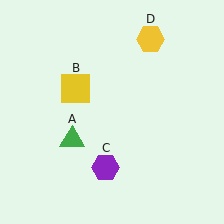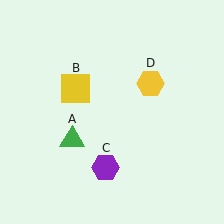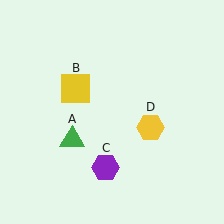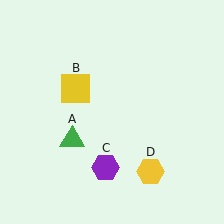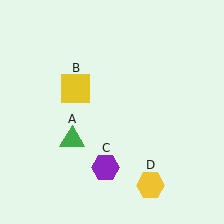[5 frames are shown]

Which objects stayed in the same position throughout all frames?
Green triangle (object A) and yellow square (object B) and purple hexagon (object C) remained stationary.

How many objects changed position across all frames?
1 object changed position: yellow hexagon (object D).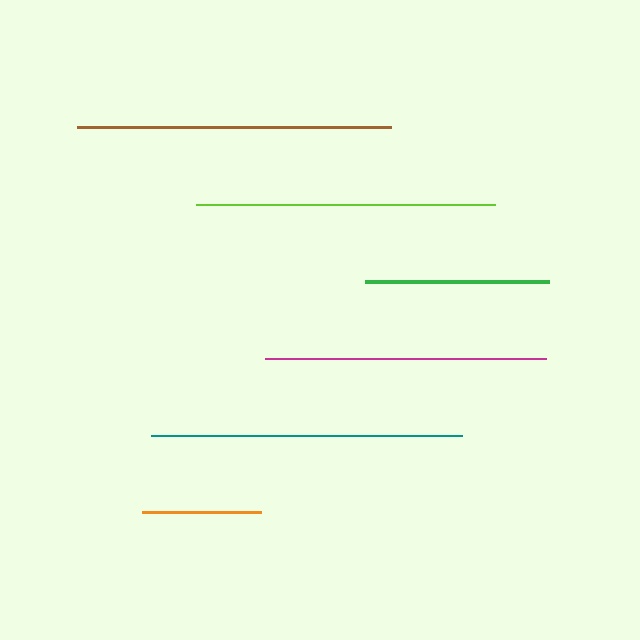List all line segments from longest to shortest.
From longest to shortest: brown, teal, lime, magenta, green, orange.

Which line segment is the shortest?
The orange line is the shortest at approximately 119 pixels.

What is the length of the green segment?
The green segment is approximately 184 pixels long.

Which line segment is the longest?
The brown line is the longest at approximately 314 pixels.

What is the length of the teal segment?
The teal segment is approximately 311 pixels long.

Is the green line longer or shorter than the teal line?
The teal line is longer than the green line.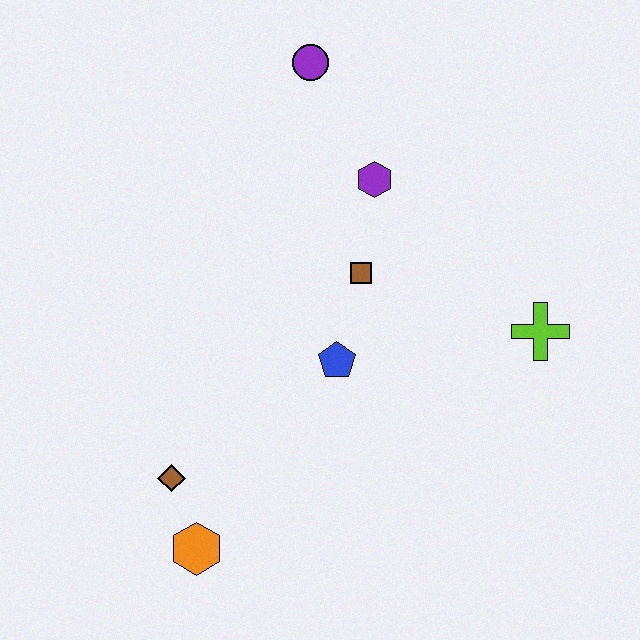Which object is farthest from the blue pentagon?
The purple circle is farthest from the blue pentagon.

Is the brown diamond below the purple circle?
Yes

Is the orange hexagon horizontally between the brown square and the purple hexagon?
No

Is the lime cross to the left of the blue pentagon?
No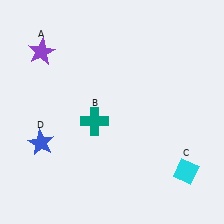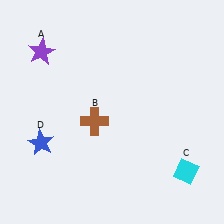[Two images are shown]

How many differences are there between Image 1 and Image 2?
There is 1 difference between the two images.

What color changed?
The cross (B) changed from teal in Image 1 to brown in Image 2.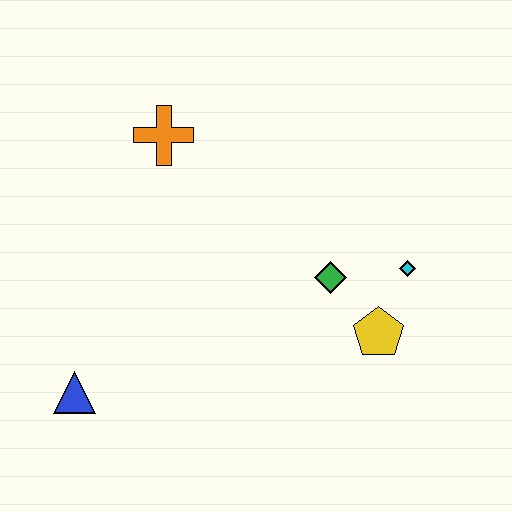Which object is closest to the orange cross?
The green diamond is closest to the orange cross.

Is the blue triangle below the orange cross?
Yes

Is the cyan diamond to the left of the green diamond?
No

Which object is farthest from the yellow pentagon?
The blue triangle is farthest from the yellow pentagon.